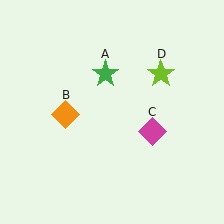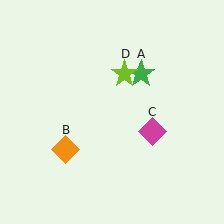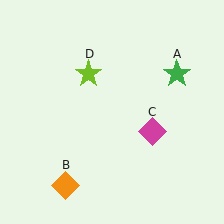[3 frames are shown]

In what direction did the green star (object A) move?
The green star (object A) moved right.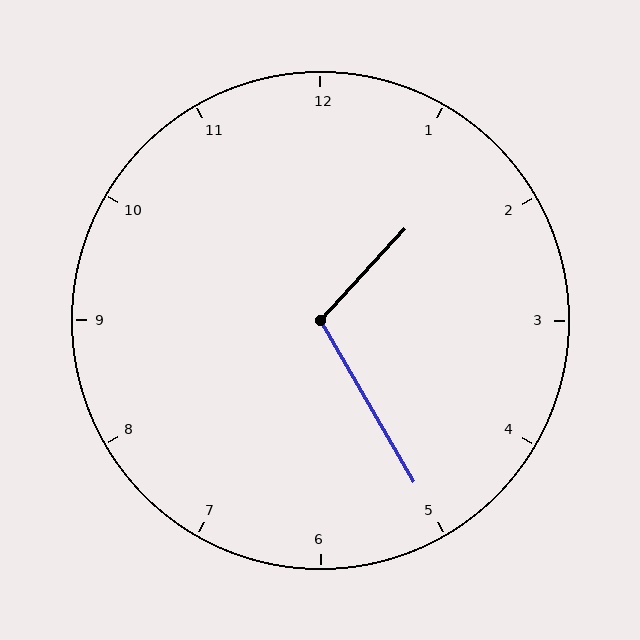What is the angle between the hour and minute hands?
Approximately 108 degrees.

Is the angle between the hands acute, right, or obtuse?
It is obtuse.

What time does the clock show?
1:25.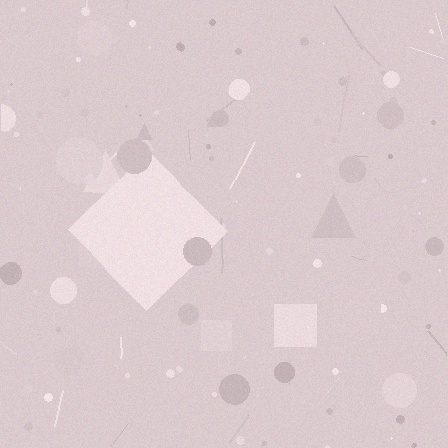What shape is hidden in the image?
A diamond is hidden in the image.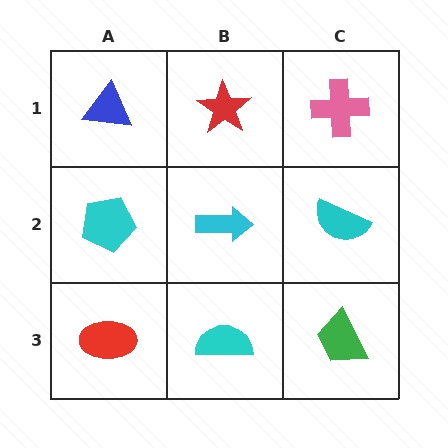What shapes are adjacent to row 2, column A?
A blue triangle (row 1, column A), a red ellipse (row 3, column A), a cyan arrow (row 2, column B).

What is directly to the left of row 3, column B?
A red ellipse.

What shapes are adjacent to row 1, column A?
A cyan pentagon (row 2, column A), a red star (row 1, column B).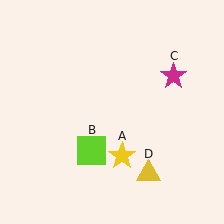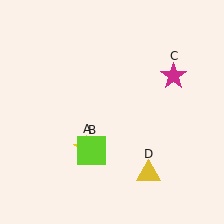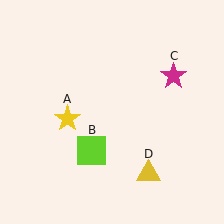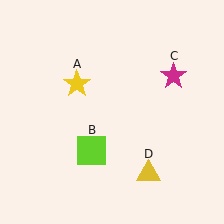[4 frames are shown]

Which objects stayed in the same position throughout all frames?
Lime square (object B) and magenta star (object C) and yellow triangle (object D) remained stationary.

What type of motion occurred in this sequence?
The yellow star (object A) rotated clockwise around the center of the scene.